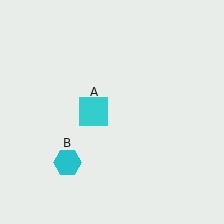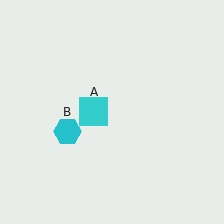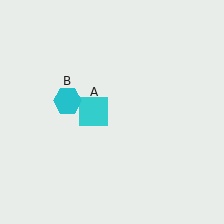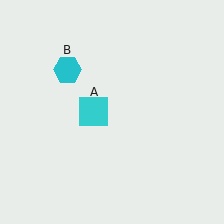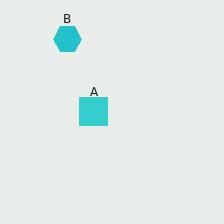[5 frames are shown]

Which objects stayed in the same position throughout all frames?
Cyan square (object A) remained stationary.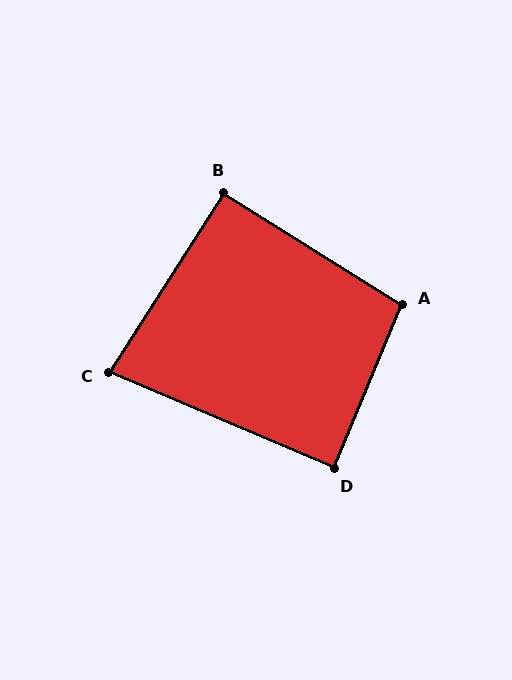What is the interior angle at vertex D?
Approximately 89 degrees (approximately right).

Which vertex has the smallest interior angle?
C, at approximately 81 degrees.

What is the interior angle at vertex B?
Approximately 91 degrees (approximately right).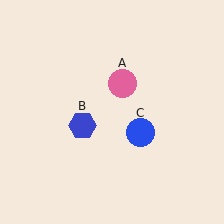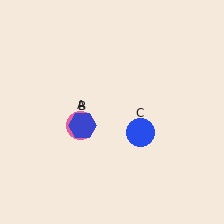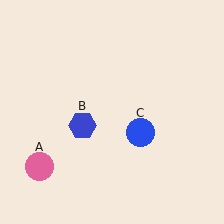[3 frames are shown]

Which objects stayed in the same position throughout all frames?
Blue hexagon (object B) and blue circle (object C) remained stationary.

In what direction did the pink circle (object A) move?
The pink circle (object A) moved down and to the left.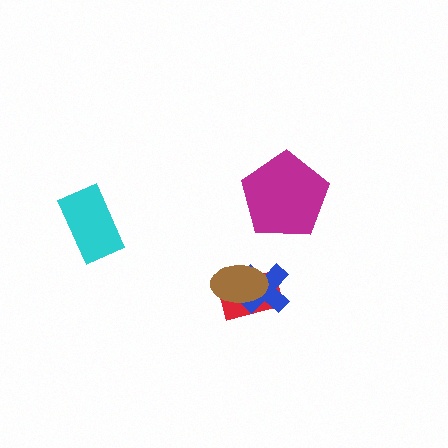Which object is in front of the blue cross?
The brown ellipse is in front of the blue cross.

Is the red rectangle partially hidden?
Yes, it is partially covered by another shape.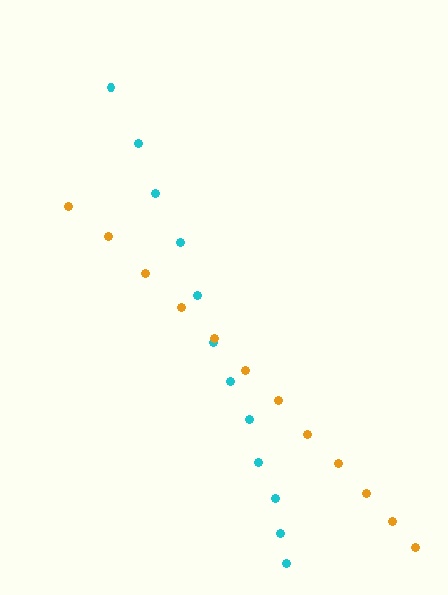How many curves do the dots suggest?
There are 2 distinct paths.